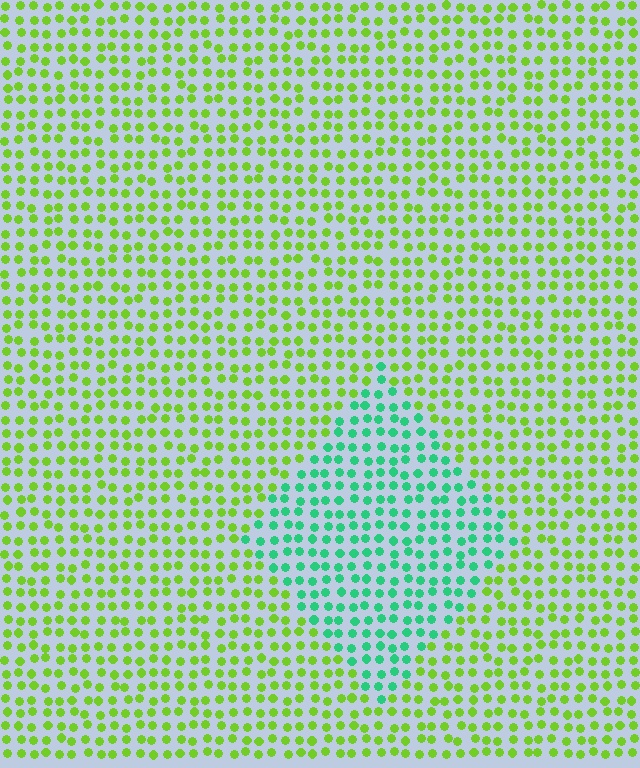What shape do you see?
I see a diamond.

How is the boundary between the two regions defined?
The boundary is defined purely by a slight shift in hue (about 58 degrees). Spacing, size, and orientation are identical on both sides.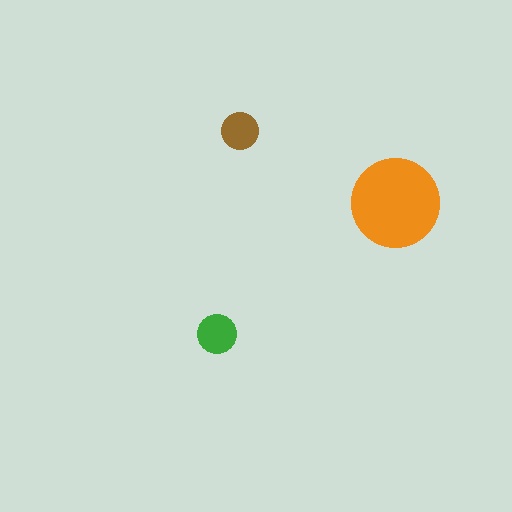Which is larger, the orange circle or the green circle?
The orange one.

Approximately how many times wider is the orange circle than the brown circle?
About 2.5 times wider.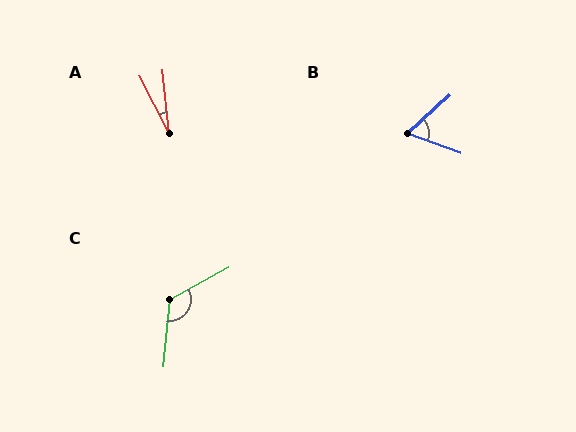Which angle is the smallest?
A, at approximately 21 degrees.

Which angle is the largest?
C, at approximately 125 degrees.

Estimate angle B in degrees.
Approximately 62 degrees.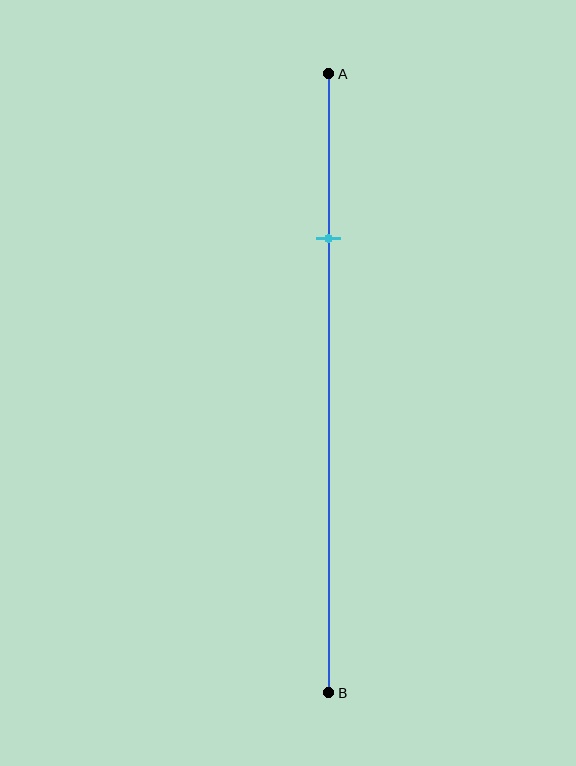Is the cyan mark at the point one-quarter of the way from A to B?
Yes, the mark is approximately at the one-quarter point.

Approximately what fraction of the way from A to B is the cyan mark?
The cyan mark is approximately 25% of the way from A to B.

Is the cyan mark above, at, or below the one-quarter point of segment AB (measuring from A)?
The cyan mark is approximately at the one-quarter point of segment AB.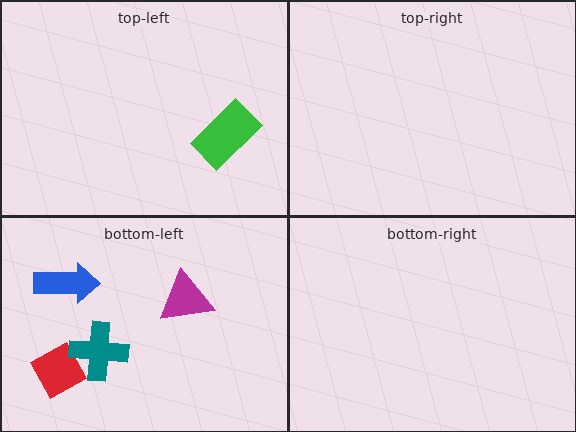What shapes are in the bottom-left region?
The red diamond, the teal cross, the magenta triangle, the blue arrow.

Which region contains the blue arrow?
The bottom-left region.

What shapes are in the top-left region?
The green rectangle.